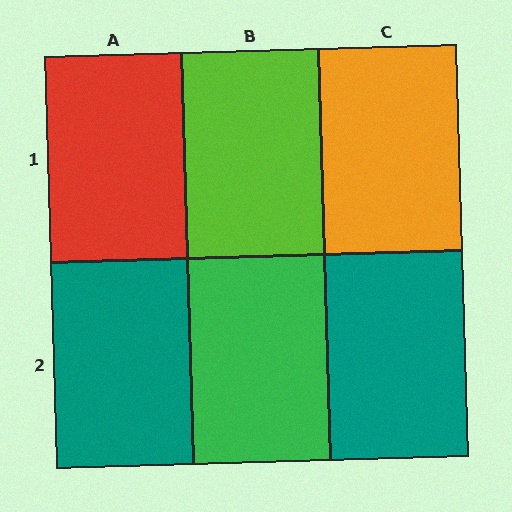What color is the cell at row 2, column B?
Green.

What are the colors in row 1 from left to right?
Red, lime, orange.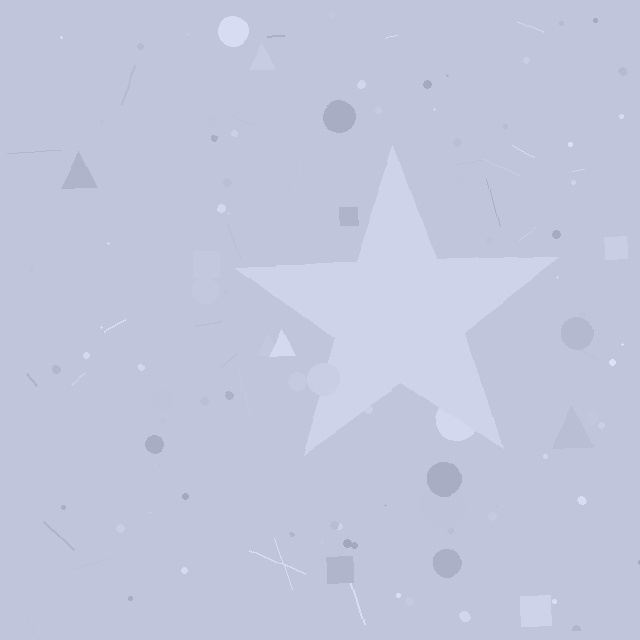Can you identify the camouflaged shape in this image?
The camouflaged shape is a star.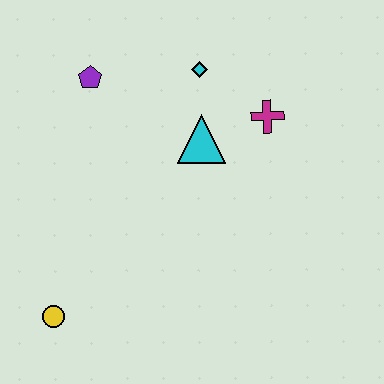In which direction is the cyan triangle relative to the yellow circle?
The cyan triangle is above the yellow circle.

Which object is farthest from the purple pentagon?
The yellow circle is farthest from the purple pentagon.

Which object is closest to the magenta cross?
The cyan triangle is closest to the magenta cross.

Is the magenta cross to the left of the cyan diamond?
No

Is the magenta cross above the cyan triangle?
Yes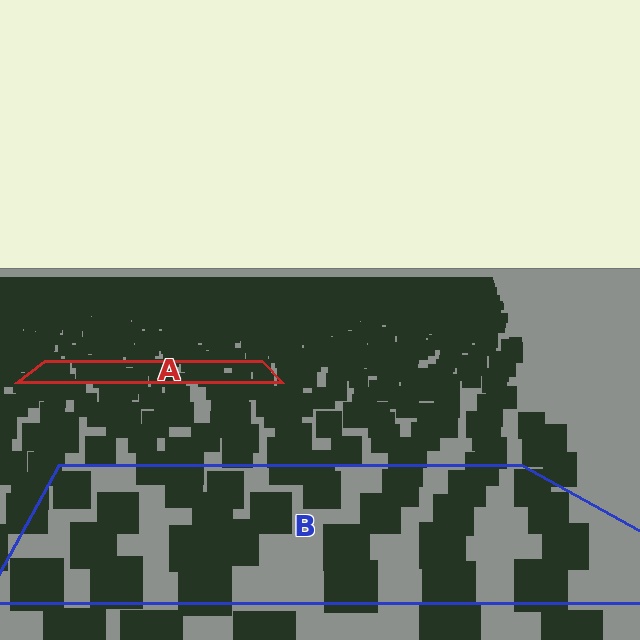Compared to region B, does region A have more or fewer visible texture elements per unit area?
Region A has more texture elements per unit area — they are packed more densely because it is farther away.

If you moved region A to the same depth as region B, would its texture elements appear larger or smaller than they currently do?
They would appear larger. At a closer depth, the same texture elements are projected at a bigger on-screen size.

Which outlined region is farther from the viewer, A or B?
Region A is farther from the viewer — the texture elements inside it appear smaller and more densely packed.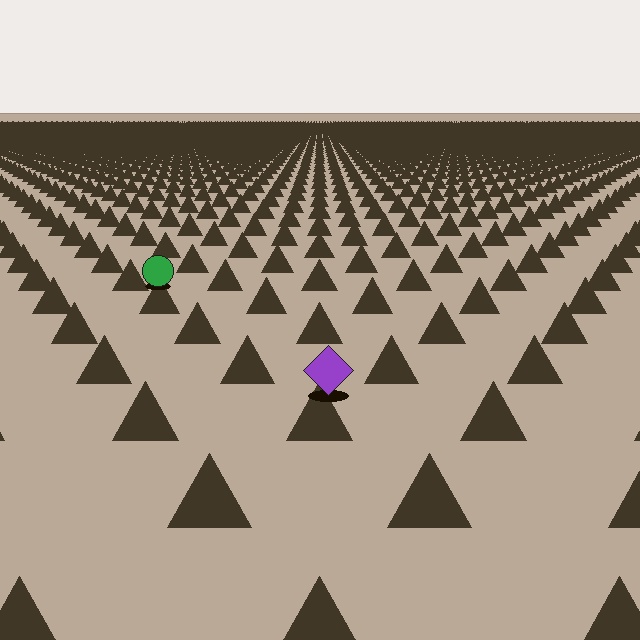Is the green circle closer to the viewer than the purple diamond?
No. The purple diamond is closer — you can tell from the texture gradient: the ground texture is coarser near it.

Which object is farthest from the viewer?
The green circle is farthest from the viewer. It appears smaller and the ground texture around it is denser.